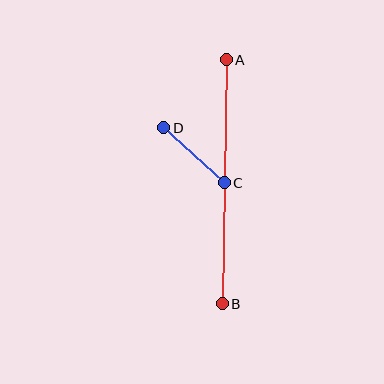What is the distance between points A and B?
The distance is approximately 244 pixels.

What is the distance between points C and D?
The distance is approximately 82 pixels.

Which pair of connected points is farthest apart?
Points A and B are farthest apart.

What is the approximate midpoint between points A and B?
The midpoint is at approximately (224, 182) pixels.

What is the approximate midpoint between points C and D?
The midpoint is at approximately (194, 155) pixels.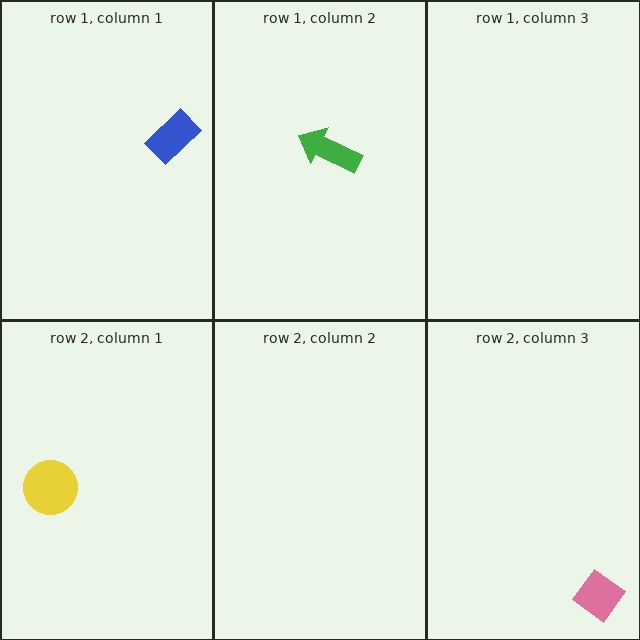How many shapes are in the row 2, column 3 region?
1.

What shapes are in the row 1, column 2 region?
The green arrow.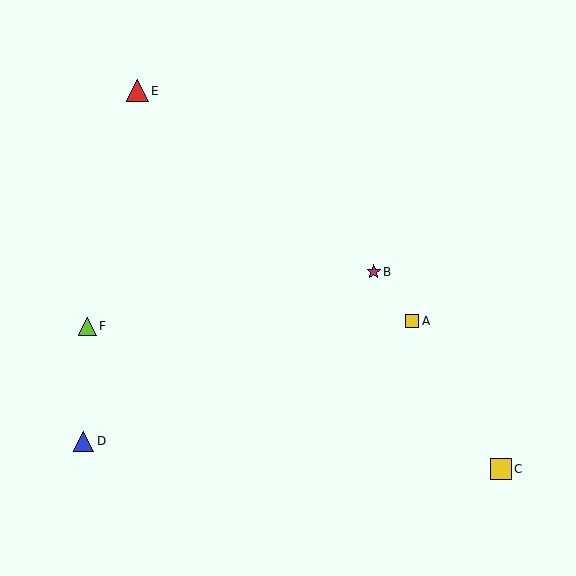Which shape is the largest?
The red triangle (labeled E) is the largest.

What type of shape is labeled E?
Shape E is a red triangle.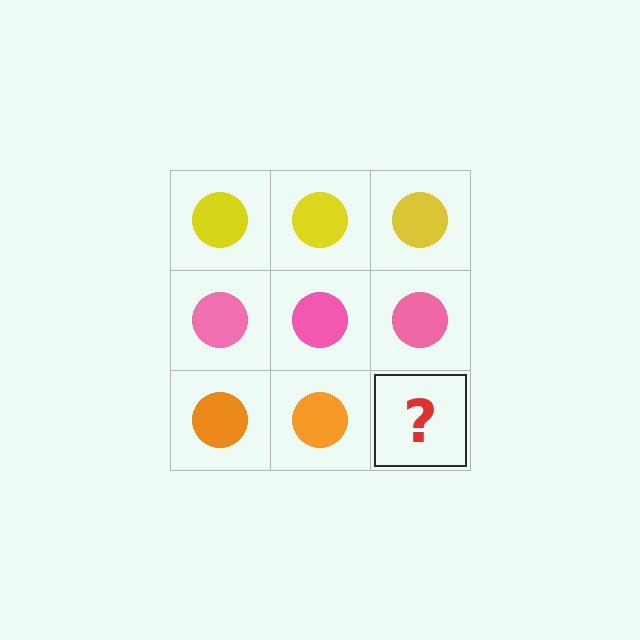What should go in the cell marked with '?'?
The missing cell should contain an orange circle.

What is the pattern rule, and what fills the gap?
The rule is that each row has a consistent color. The gap should be filled with an orange circle.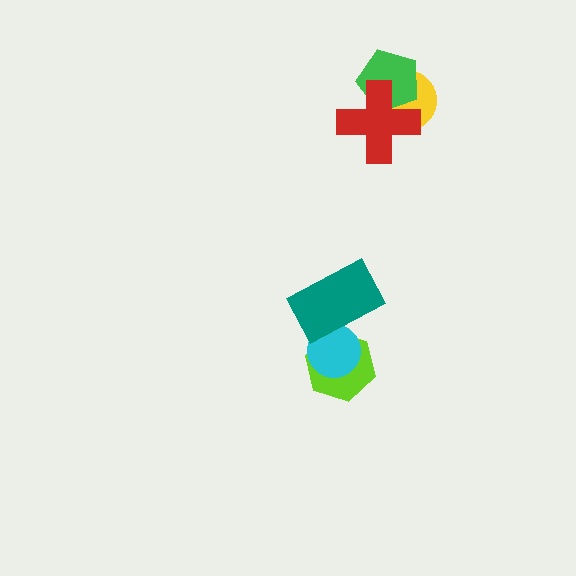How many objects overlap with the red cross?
2 objects overlap with the red cross.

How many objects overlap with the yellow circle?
2 objects overlap with the yellow circle.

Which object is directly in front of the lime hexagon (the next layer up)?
The cyan circle is directly in front of the lime hexagon.